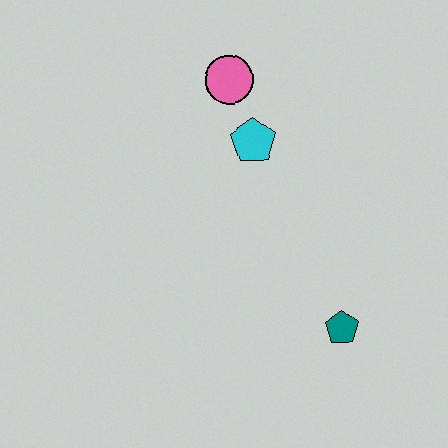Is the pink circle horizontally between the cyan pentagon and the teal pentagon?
No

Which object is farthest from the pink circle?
The teal pentagon is farthest from the pink circle.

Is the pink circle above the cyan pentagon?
Yes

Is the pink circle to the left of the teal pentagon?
Yes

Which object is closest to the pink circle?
The cyan pentagon is closest to the pink circle.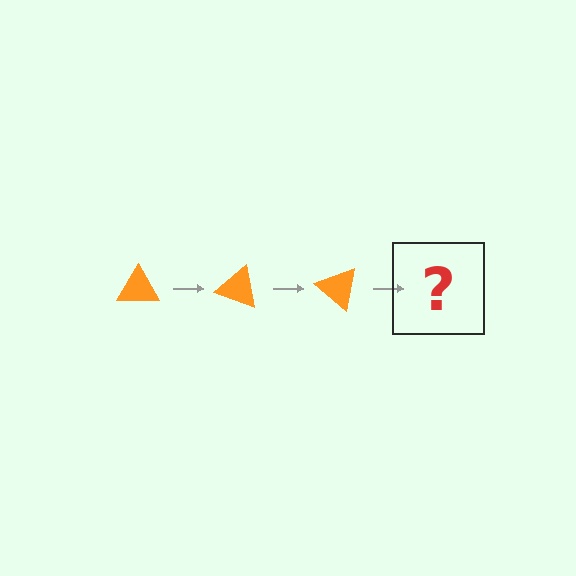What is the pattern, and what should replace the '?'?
The pattern is that the triangle rotates 20 degrees each step. The '?' should be an orange triangle rotated 60 degrees.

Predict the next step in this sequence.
The next step is an orange triangle rotated 60 degrees.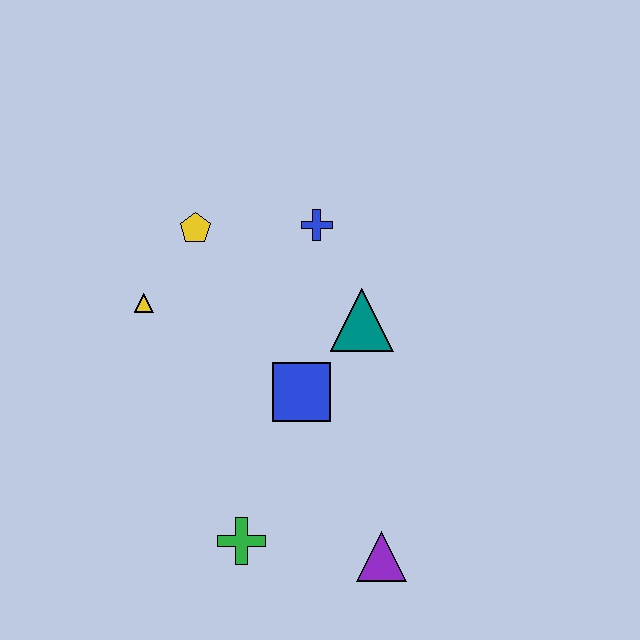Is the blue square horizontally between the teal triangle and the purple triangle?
No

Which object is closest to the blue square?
The teal triangle is closest to the blue square.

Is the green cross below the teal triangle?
Yes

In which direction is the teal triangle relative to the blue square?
The teal triangle is above the blue square.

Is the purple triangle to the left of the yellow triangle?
No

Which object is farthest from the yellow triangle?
The purple triangle is farthest from the yellow triangle.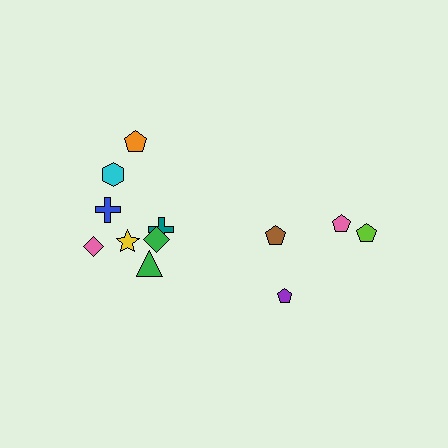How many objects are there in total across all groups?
There are 12 objects.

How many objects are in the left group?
There are 8 objects.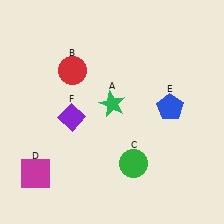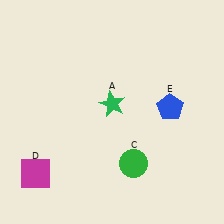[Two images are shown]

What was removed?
The purple diamond (F), the red circle (B) were removed in Image 2.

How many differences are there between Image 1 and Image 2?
There are 2 differences between the two images.